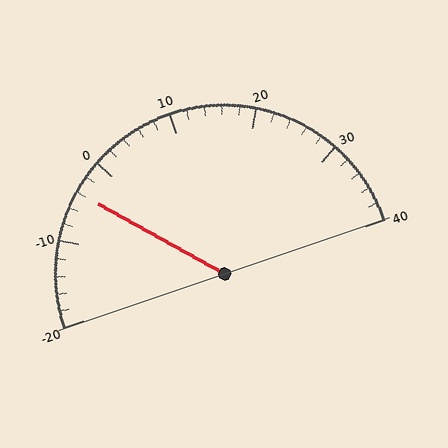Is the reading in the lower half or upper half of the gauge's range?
The reading is in the lower half of the range (-20 to 40).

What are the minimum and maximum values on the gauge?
The gauge ranges from -20 to 40.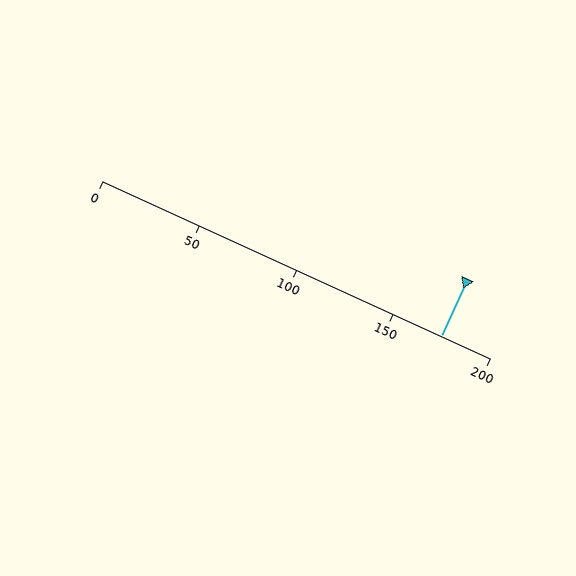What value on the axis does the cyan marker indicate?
The marker indicates approximately 175.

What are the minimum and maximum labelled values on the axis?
The axis runs from 0 to 200.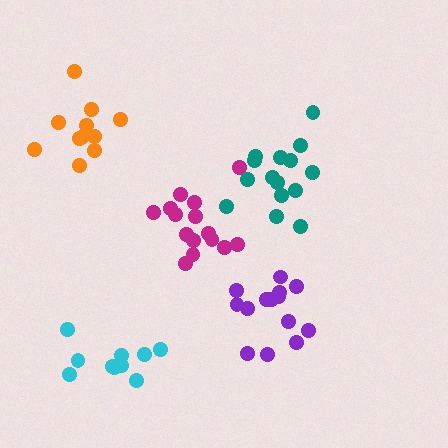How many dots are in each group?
Group 1: 15 dots, Group 2: 10 dots, Group 3: 11 dots, Group 4: 15 dots, Group 5: 14 dots (65 total).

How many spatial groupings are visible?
There are 5 spatial groupings.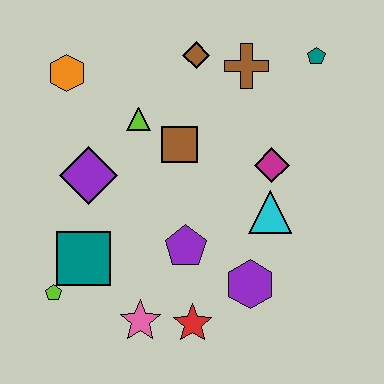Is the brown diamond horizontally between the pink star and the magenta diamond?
Yes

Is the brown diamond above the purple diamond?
Yes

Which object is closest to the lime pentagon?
The teal square is closest to the lime pentagon.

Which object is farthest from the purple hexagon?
The orange hexagon is farthest from the purple hexagon.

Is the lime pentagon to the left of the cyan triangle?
Yes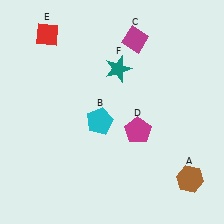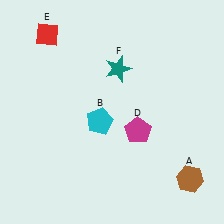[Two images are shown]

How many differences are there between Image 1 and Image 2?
There is 1 difference between the two images.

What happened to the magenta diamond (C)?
The magenta diamond (C) was removed in Image 2. It was in the top-right area of Image 1.